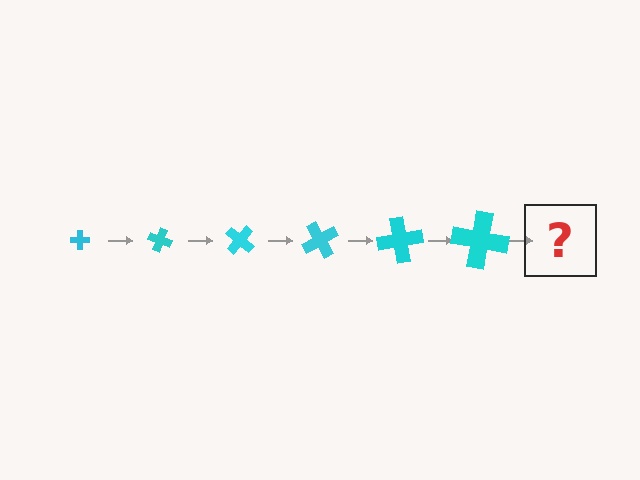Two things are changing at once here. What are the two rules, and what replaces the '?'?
The two rules are that the cross grows larger each step and it rotates 20 degrees each step. The '?' should be a cross, larger than the previous one and rotated 120 degrees from the start.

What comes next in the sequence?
The next element should be a cross, larger than the previous one and rotated 120 degrees from the start.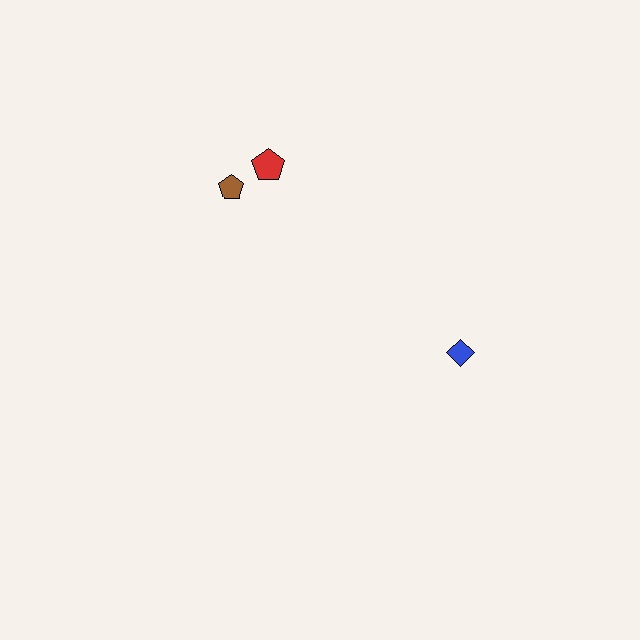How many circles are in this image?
There are no circles.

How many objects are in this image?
There are 3 objects.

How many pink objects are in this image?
There are no pink objects.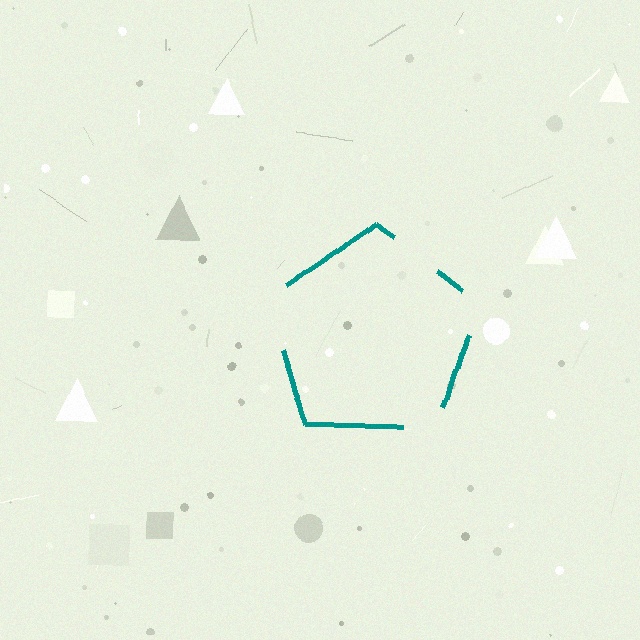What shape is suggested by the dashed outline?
The dashed outline suggests a pentagon.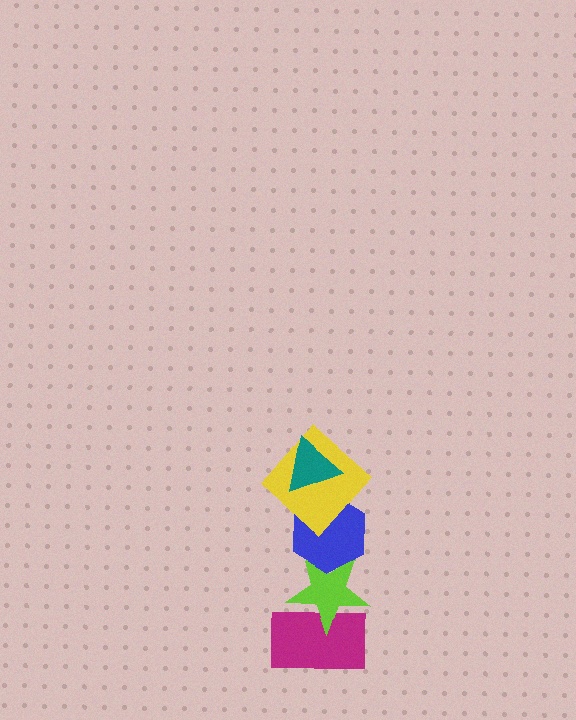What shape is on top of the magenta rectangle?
The lime star is on top of the magenta rectangle.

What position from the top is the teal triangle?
The teal triangle is 1st from the top.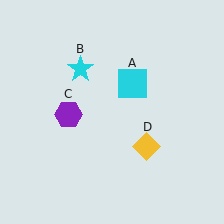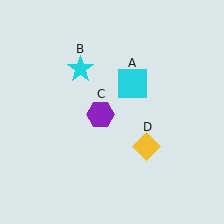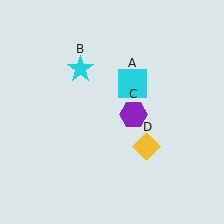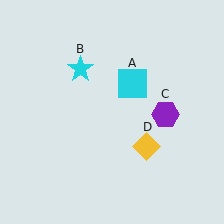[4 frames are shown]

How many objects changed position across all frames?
1 object changed position: purple hexagon (object C).